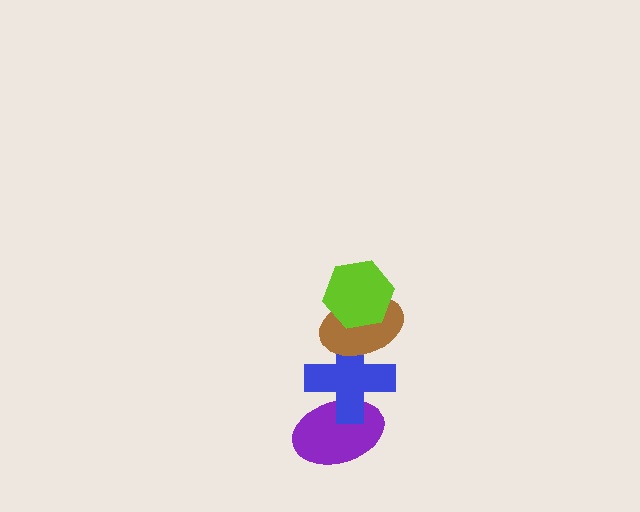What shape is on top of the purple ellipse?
The blue cross is on top of the purple ellipse.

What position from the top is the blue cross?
The blue cross is 3rd from the top.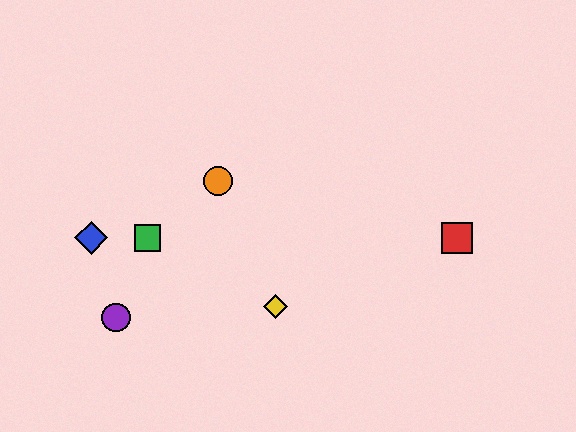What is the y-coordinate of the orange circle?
The orange circle is at y≈181.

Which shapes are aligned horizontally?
The red square, the blue diamond, the green square are aligned horizontally.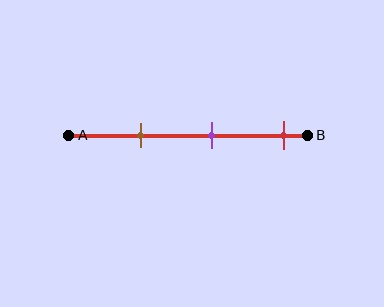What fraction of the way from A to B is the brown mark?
The brown mark is approximately 30% (0.3) of the way from A to B.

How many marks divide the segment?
There are 3 marks dividing the segment.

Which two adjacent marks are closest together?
The brown and purple marks are the closest adjacent pair.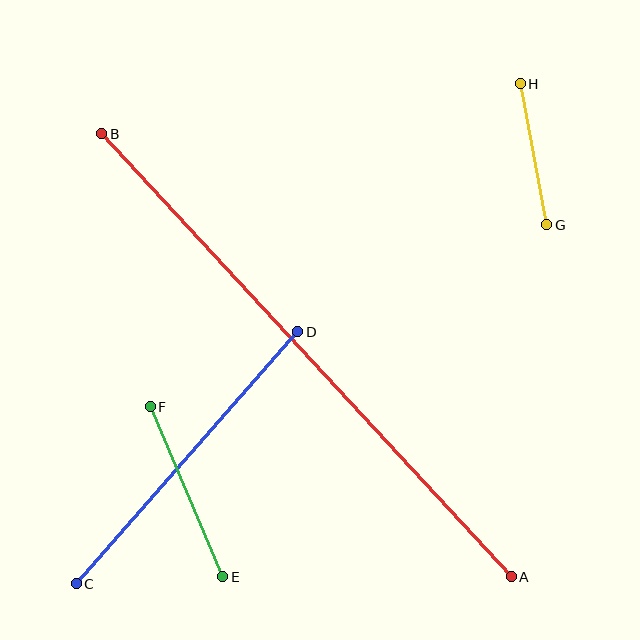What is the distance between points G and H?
The distance is approximately 143 pixels.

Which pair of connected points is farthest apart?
Points A and B are farthest apart.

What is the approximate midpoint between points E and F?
The midpoint is at approximately (186, 492) pixels.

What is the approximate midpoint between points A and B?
The midpoint is at approximately (307, 355) pixels.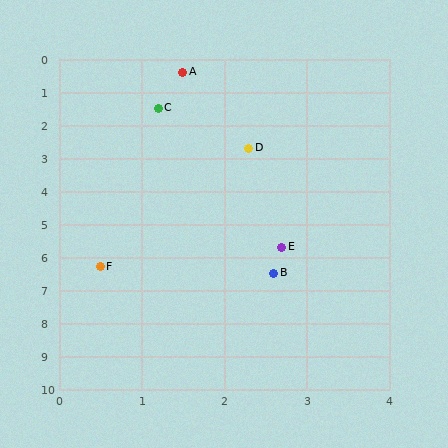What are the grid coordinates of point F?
Point F is at approximately (0.5, 6.3).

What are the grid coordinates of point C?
Point C is at approximately (1.2, 1.5).